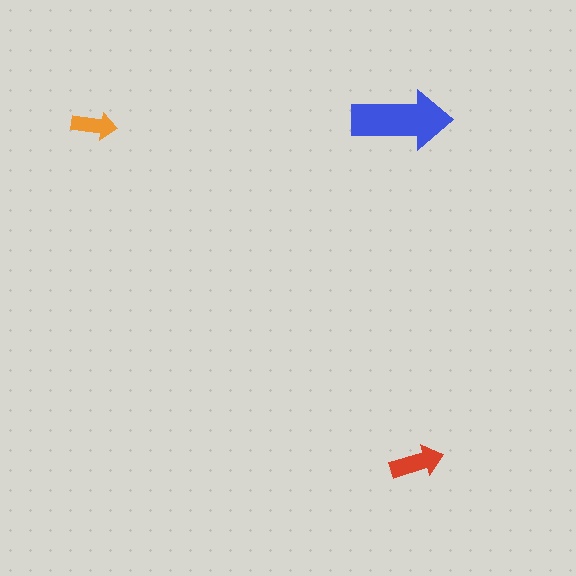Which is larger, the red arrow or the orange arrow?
The red one.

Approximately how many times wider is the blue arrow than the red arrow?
About 2 times wider.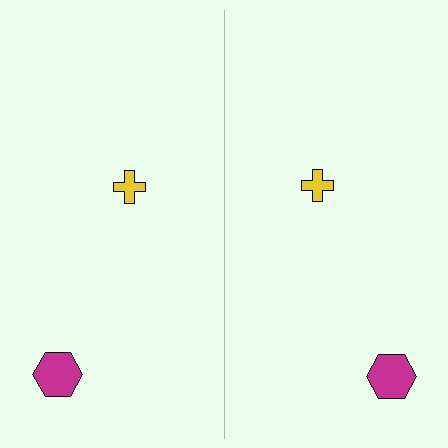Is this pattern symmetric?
Yes, this pattern has bilateral (reflection) symmetry.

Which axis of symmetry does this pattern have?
The pattern has a vertical axis of symmetry running through the center of the image.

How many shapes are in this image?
There are 4 shapes in this image.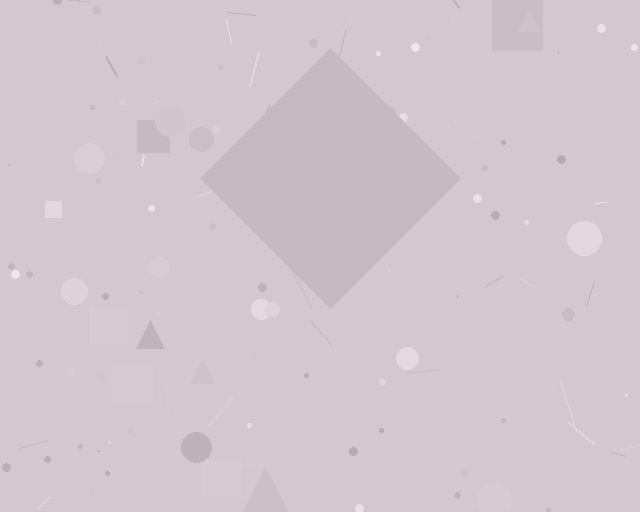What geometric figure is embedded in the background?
A diamond is embedded in the background.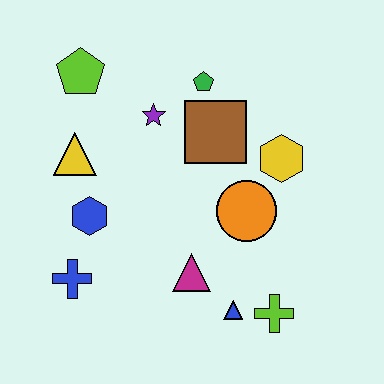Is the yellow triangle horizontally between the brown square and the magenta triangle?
No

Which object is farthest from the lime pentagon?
The lime cross is farthest from the lime pentagon.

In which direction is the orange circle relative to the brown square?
The orange circle is below the brown square.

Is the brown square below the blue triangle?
No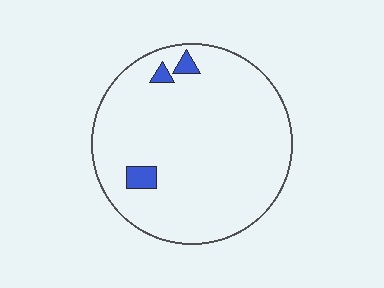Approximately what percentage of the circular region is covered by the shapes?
Approximately 5%.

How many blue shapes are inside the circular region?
3.